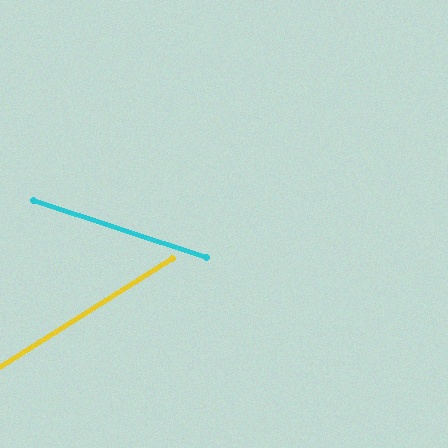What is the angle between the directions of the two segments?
Approximately 50 degrees.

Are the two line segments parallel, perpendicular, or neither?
Neither parallel nor perpendicular — they differ by about 50°.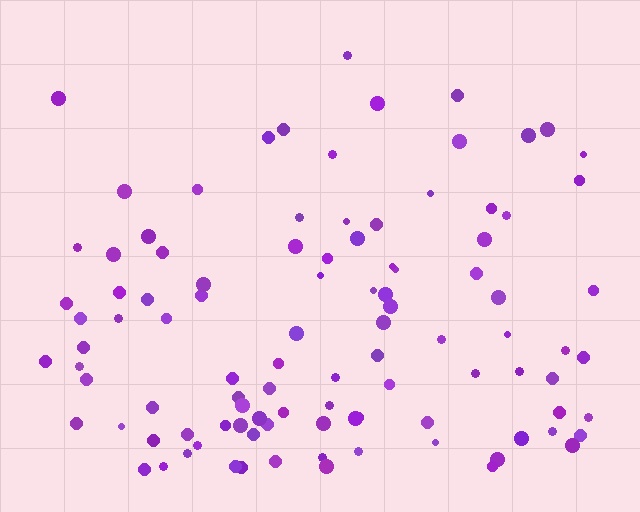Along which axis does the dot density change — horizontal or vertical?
Vertical.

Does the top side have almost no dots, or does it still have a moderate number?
Still a moderate number, just noticeably fewer than the bottom.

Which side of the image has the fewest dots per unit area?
The top.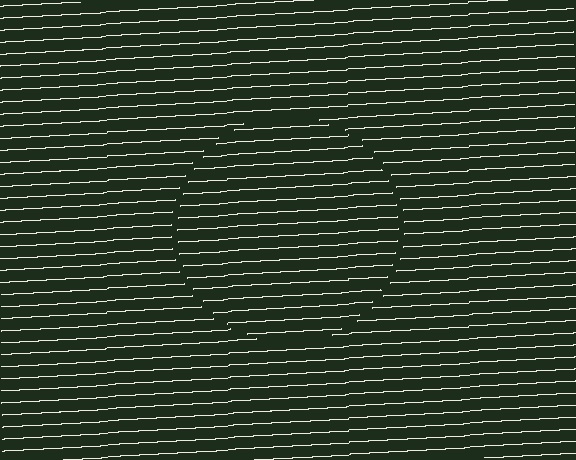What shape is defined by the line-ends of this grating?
An illusory circle. The interior of the shape contains the same grating, shifted by half a period — the contour is defined by the phase discontinuity where line-ends from the inner and outer gratings abut.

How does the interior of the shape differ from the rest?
The interior of the shape contains the same grating, shifted by half a period — the contour is defined by the phase discontinuity where line-ends from the inner and outer gratings abut.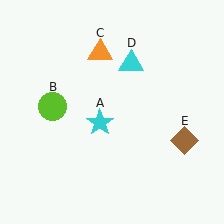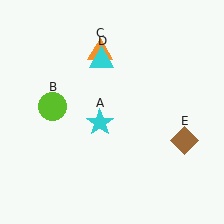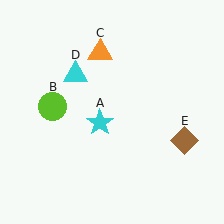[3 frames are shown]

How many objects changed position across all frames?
1 object changed position: cyan triangle (object D).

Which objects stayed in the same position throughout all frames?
Cyan star (object A) and lime circle (object B) and orange triangle (object C) and brown diamond (object E) remained stationary.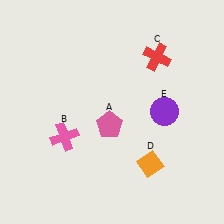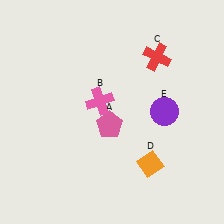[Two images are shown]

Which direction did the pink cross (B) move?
The pink cross (B) moved up.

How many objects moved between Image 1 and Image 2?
1 object moved between the two images.